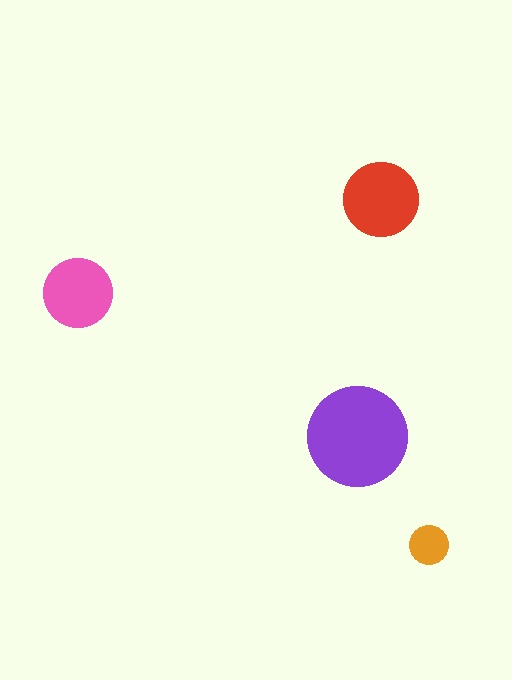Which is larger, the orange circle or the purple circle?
The purple one.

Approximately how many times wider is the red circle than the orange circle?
About 2 times wider.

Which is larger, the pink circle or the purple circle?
The purple one.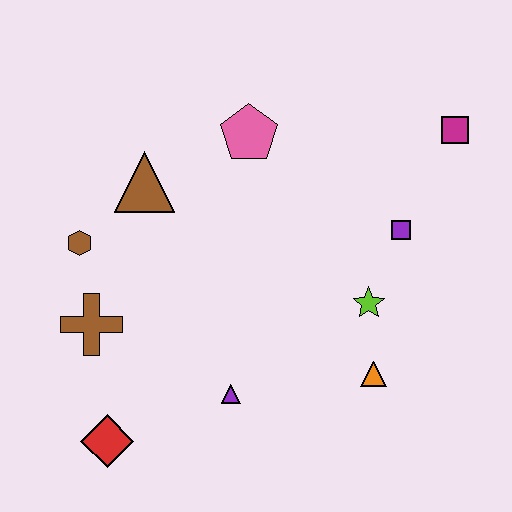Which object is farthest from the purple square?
The red diamond is farthest from the purple square.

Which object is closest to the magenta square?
The purple square is closest to the magenta square.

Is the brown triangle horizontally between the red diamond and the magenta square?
Yes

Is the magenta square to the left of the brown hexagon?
No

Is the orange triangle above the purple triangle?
Yes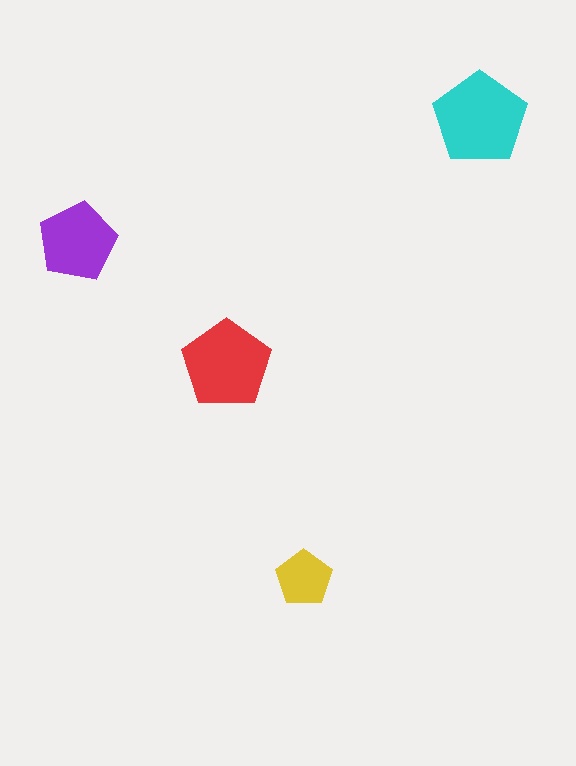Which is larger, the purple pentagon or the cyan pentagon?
The cyan one.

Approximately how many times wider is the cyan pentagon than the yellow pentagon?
About 1.5 times wider.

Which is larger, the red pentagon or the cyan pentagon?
The cyan one.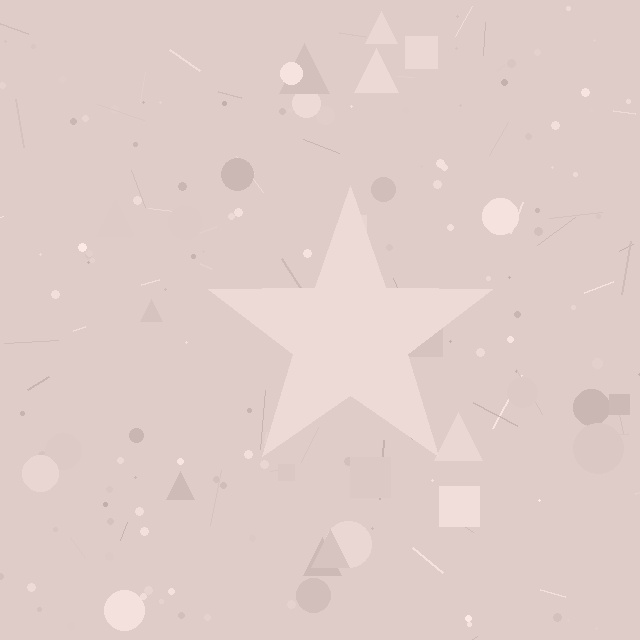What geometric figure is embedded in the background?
A star is embedded in the background.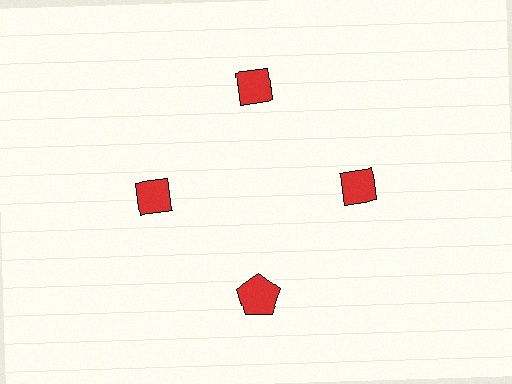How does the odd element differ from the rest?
It has a different shape: pentagon instead of diamond.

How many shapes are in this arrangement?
There are 4 shapes arranged in a ring pattern.